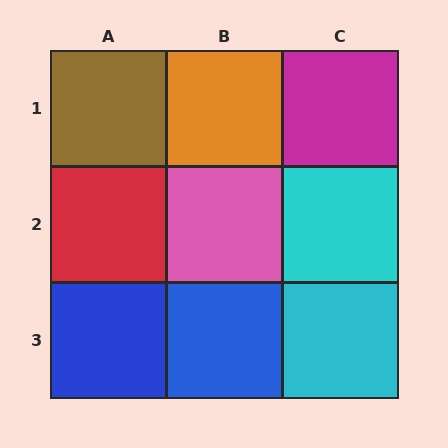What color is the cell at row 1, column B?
Orange.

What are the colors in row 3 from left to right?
Blue, blue, cyan.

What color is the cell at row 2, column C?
Cyan.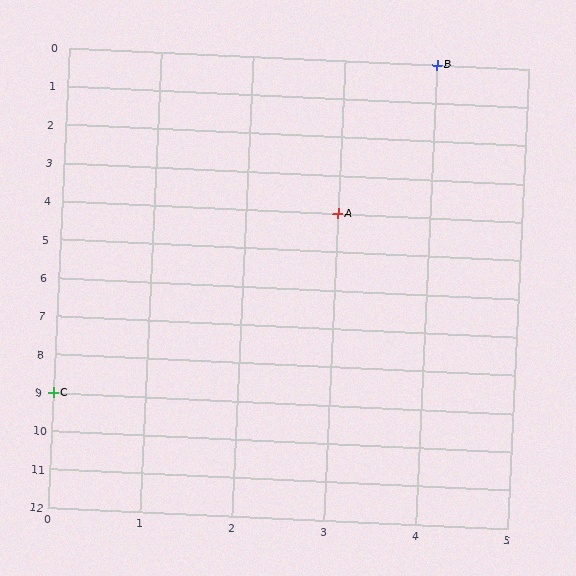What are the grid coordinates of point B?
Point B is at grid coordinates (4, 0).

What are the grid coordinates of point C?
Point C is at grid coordinates (0, 9).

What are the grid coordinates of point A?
Point A is at grid coordinates (3, 4).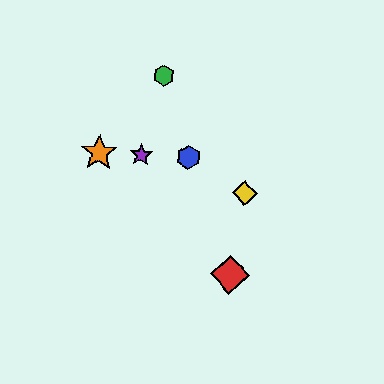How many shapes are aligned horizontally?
3 shapes (the blue hexagon, the purple star, the orange star) are aligned horizontally.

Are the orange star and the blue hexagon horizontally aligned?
Yes, both are at y≈153.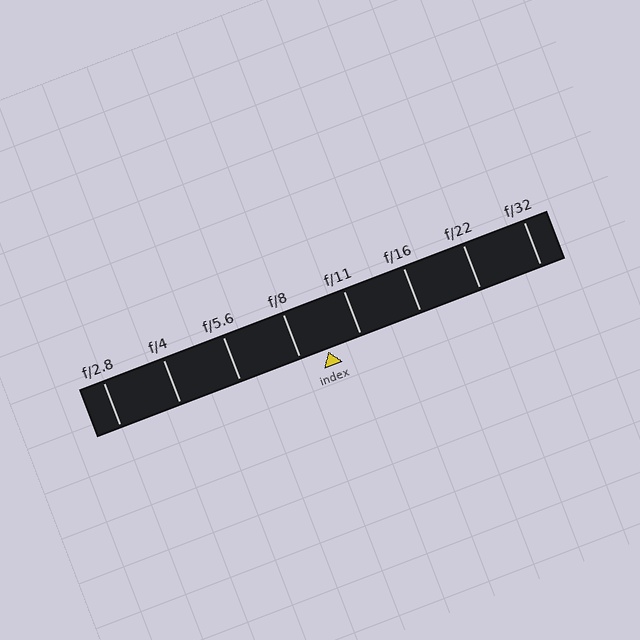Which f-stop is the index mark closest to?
The index mark is closest to f/8.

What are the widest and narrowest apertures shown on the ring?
The widest aperture shown is f/2.8 and the narrowest is f/32.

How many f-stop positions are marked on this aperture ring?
There are 8 f-stop positions marked.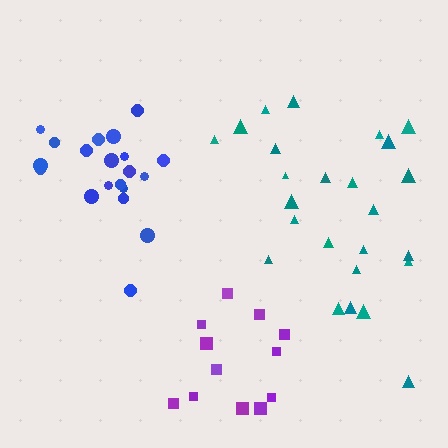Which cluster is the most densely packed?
Blue.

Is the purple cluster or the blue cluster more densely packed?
Blue.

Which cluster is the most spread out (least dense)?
Teal.